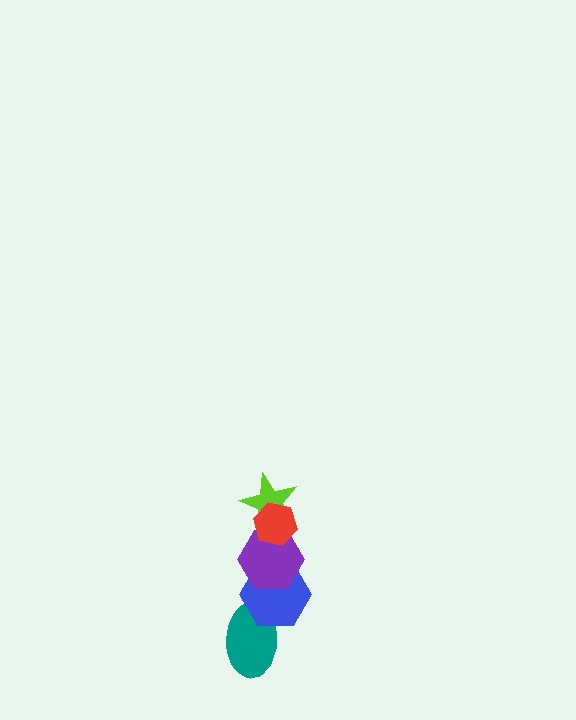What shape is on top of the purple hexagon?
The lime star is on top of the purple hexagon.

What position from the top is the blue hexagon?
The blue hexagon is 4th from the top.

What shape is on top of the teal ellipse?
The blue hexagon is on top of the teal ellipse.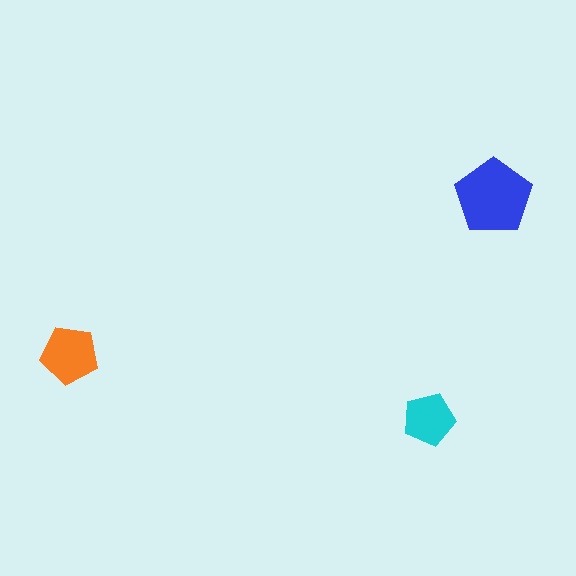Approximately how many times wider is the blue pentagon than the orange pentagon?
About 1.5 times wider.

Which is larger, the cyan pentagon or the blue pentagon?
The blue one.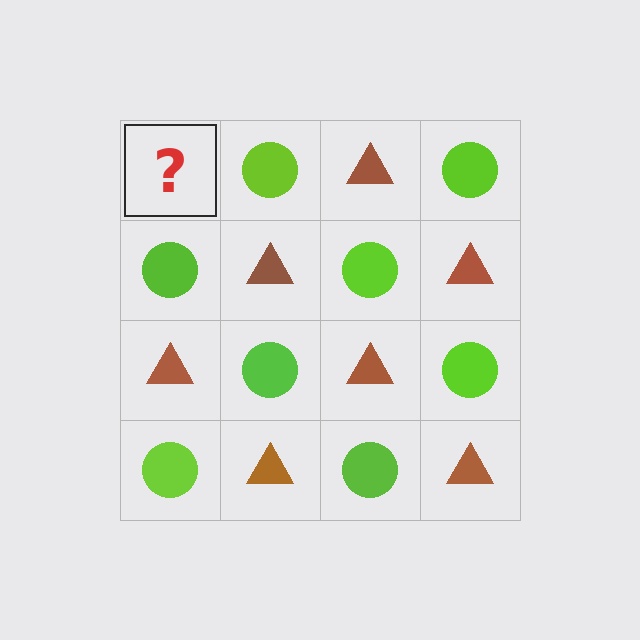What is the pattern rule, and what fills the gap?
The rule is that it alternates brown triangle and lime circle in a checkerboard pattern. The gap should be filled with a brown triangle.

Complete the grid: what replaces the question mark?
The question mark should be replaced with a brown triangle.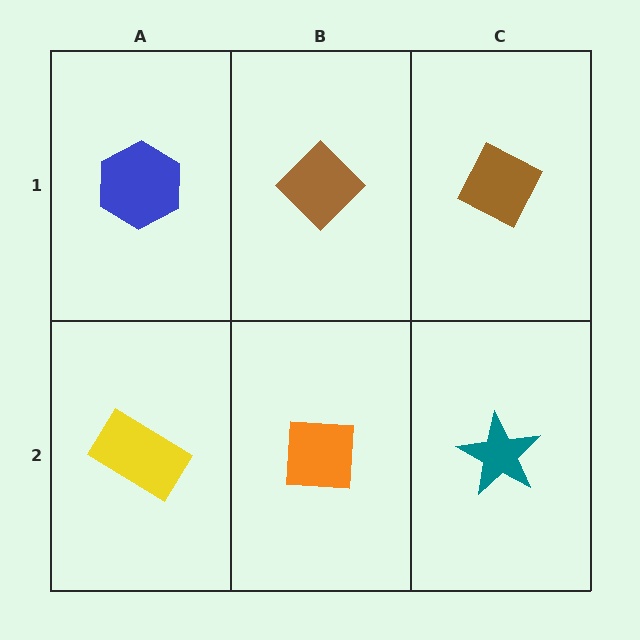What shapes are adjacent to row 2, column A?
A blue hexagon (row 1, column A), an orange square (row 2, column B).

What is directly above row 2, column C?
A brown diamond.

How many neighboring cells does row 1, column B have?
3.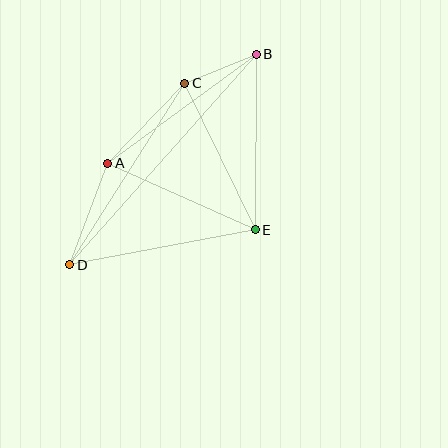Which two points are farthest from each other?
Points B and D are farthest from each other.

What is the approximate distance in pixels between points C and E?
The distance between C and E is approximately 163 pixels.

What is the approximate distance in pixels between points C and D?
The distance between C and D is approximately 215 pixels.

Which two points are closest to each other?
Points B and C are closest to each other.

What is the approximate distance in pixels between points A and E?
The distance between A and E is approximately 162 pixels.